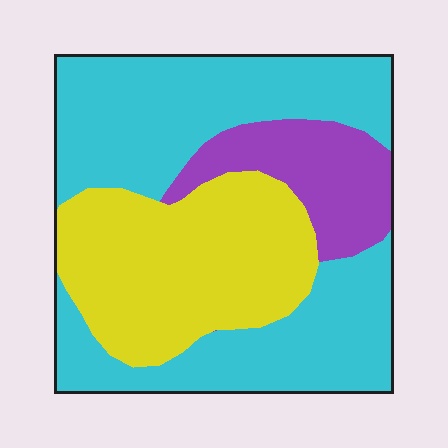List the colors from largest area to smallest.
From largest to smallest: cyan, yellow, purple.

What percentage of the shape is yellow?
Yellow takes up between a sixth and a third of the shape.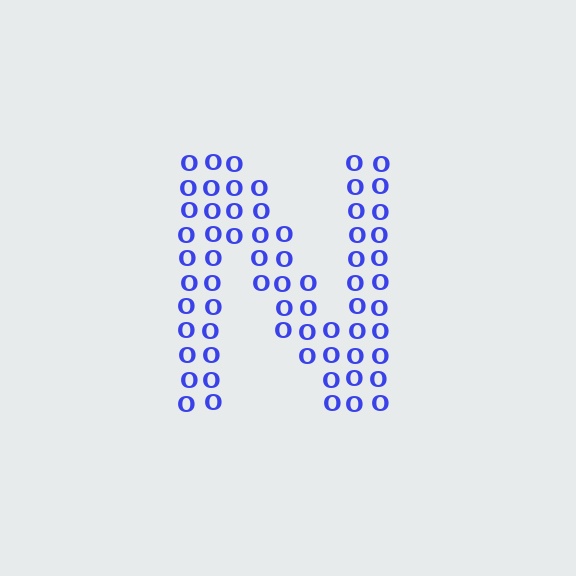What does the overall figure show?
The overall figure shows the letter N.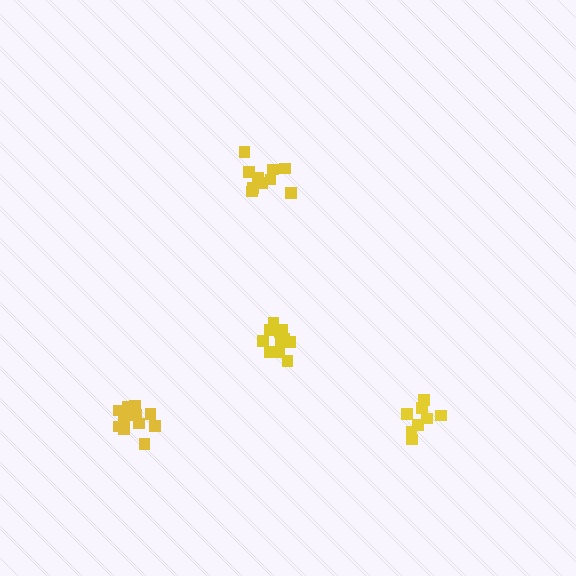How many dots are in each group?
Group 1: 10 dots, Group 2: 8 dots, Group 3: 14 dots, Group 4: 12 dots (44 total).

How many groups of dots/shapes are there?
There are 4 groups.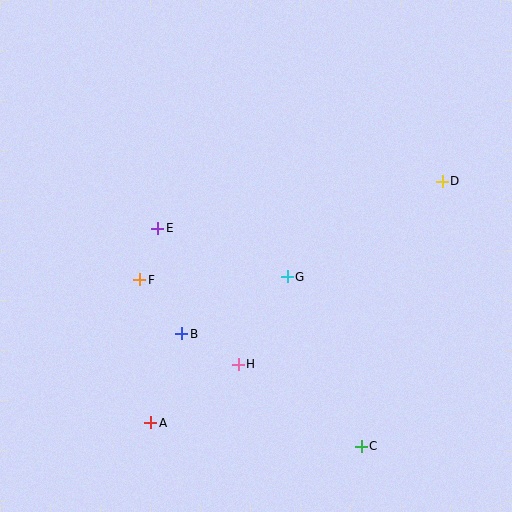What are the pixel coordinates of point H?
Point H is at (238, 364).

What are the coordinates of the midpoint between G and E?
The midpoint between G and E is at (222, 252).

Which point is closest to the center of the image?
Point G at (287, 277) is closest to the center.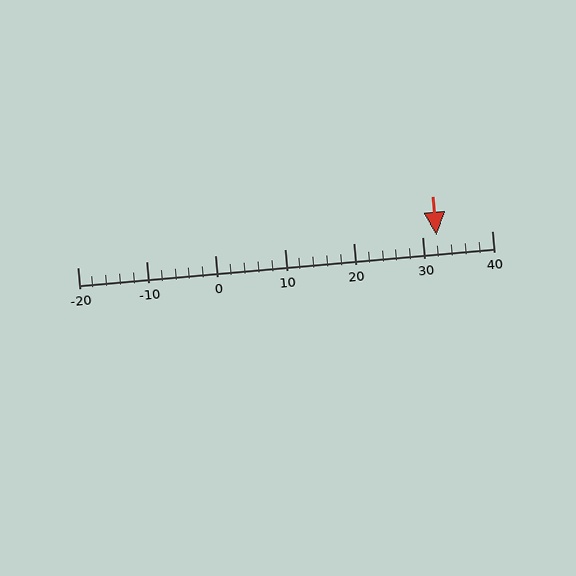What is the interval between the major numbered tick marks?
The major tick marks are spaced 10 units apart.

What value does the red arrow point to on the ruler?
The red arrow points to approximately 32.